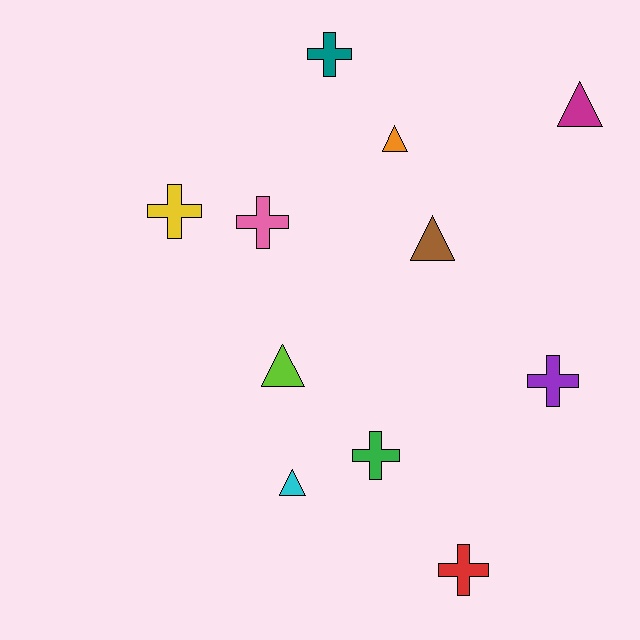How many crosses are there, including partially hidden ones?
There are 6 crosses.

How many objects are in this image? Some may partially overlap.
There are 11 objects.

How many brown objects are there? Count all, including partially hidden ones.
There is 1 brown object.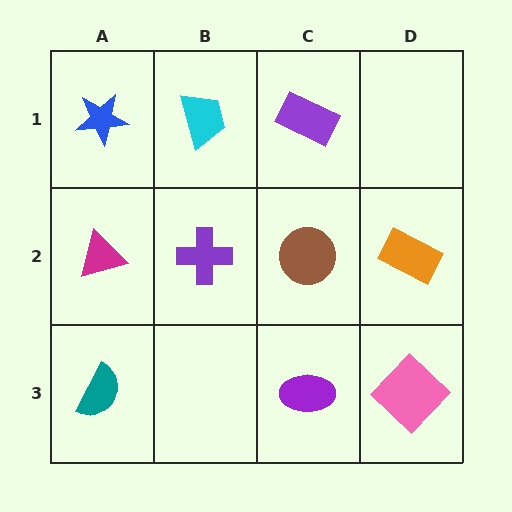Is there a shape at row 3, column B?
No, that cell is empty.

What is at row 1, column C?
A purple rectangle.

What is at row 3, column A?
A teal semicircle.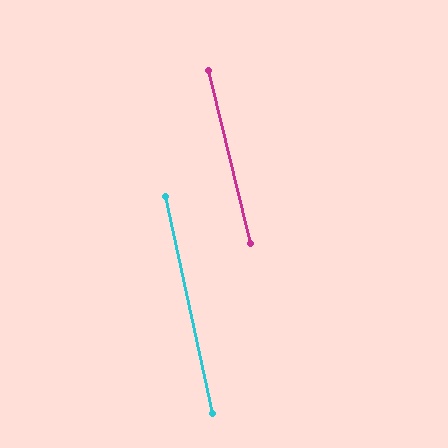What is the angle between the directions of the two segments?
Approximately 2 degrees.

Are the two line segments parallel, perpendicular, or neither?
Parallel — their directions differ by only 1.6°.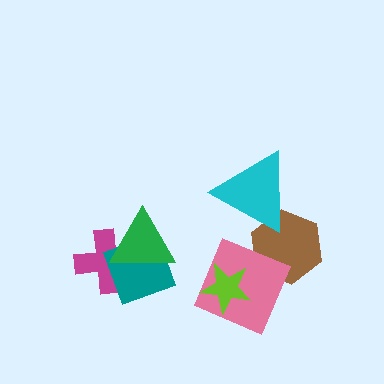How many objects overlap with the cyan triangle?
1 object overlaps with the cyan triangle.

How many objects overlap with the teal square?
2 objects overlap with the teal square.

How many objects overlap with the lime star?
1 object overlaps with the lime star.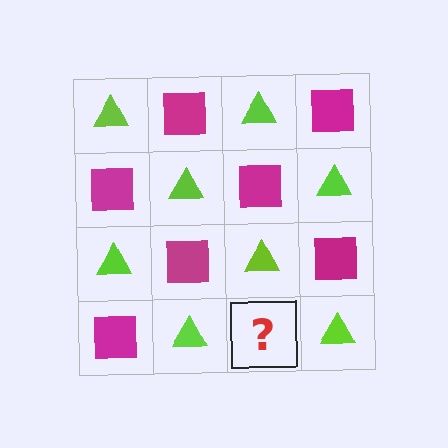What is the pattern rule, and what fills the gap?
The rule is that it alternates lime triangle and magenta square in a checkerboard pattern. The gap should be filled with a magenta square.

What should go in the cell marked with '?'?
The missing cell should contain a magenta square.